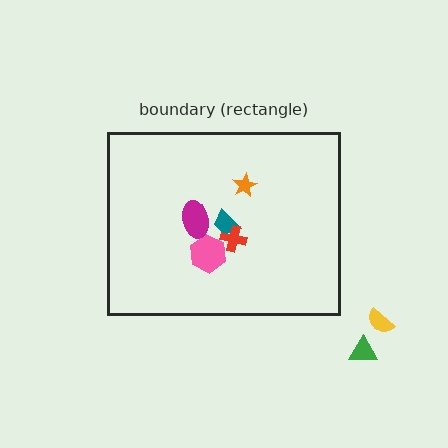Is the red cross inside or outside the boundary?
Inside.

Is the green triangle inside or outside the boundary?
Outside.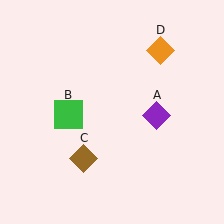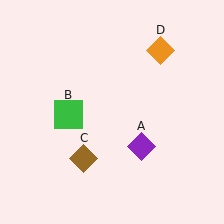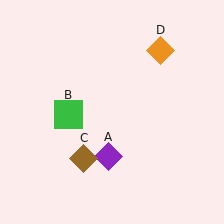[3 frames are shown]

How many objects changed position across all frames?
1 object changed position: purple diamond (object A).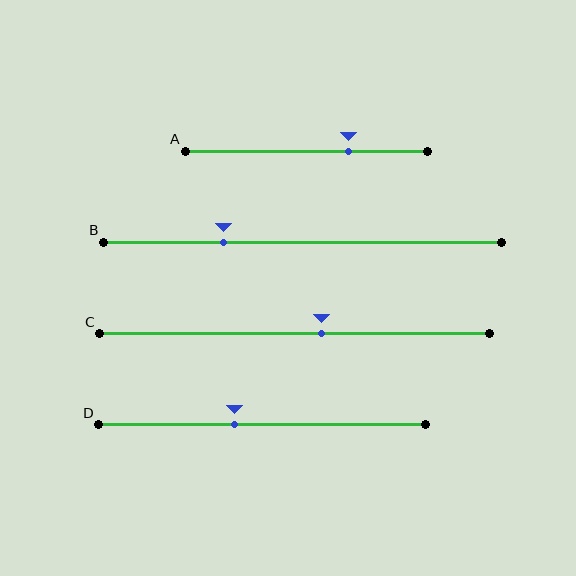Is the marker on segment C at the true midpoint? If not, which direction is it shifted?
No, the marker on segment C is shifted to the right by about 7% of the segment length.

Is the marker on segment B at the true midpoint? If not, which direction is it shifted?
No, the marker on segment B is shifted to the left by about 20% of the segment length.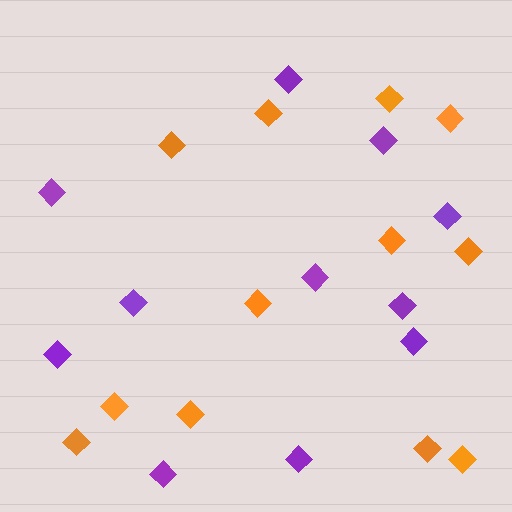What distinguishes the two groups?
There are 2 groups: one group of purple diamonds (11) and one group of orange diamonds (12).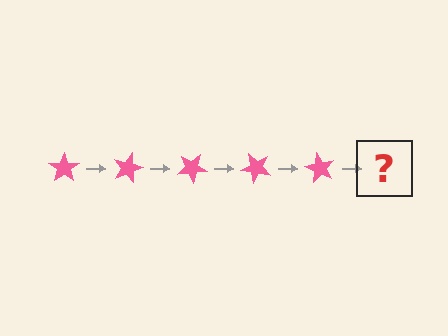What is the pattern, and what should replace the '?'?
The pattern is that the star rotates 15 degrees each step. The '?' should be a pink star rotated 75 degrees.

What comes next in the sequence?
The next element should be a pink star rotated 75 degrees.